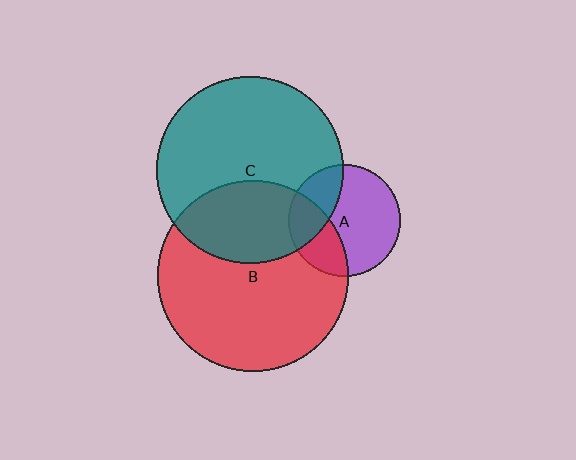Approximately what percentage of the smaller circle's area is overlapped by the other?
Approximately 30%.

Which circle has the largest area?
Circle B (red).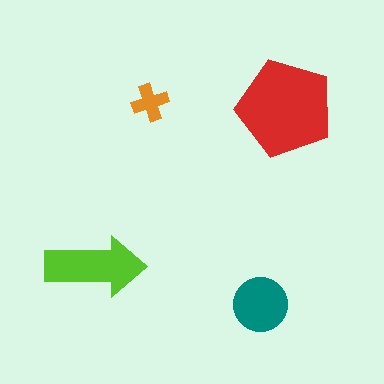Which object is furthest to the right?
The red pentagon is rightmost.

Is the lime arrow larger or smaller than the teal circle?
Larger.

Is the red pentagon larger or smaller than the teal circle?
Larger.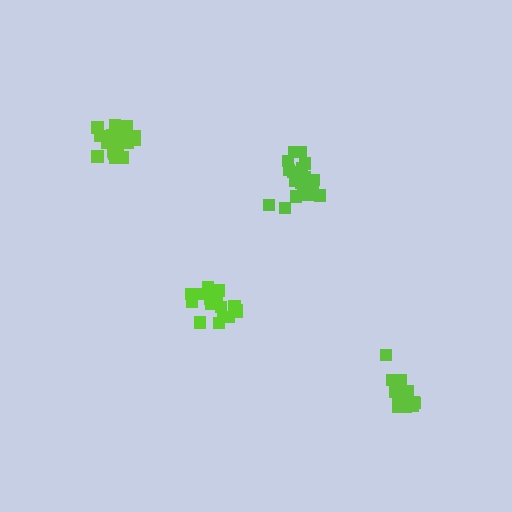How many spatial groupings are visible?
There are 4 spatial groupings.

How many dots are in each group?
Group 1: 20 dots, Group 2: 19 dots, Group 3: 16 dots, Group 4: 17 dots (72 total).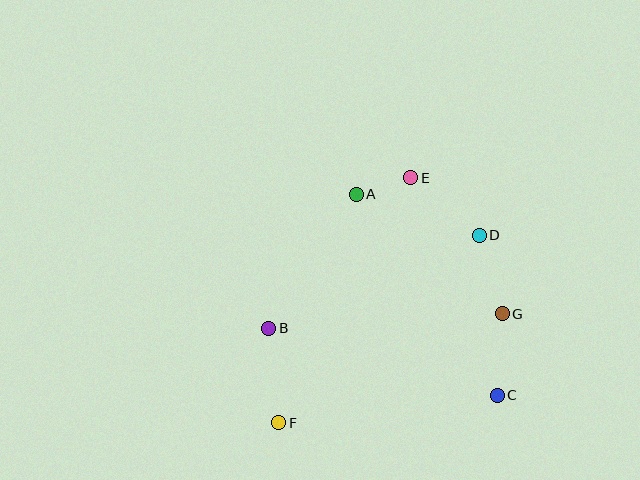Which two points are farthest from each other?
Points E and F are farthest from each other.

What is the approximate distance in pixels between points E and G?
The distance between E and G is approximately 164 pixels.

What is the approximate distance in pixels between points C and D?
The distance between C and D is approximately 161 pixels.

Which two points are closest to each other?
Points A and E are closest to each other.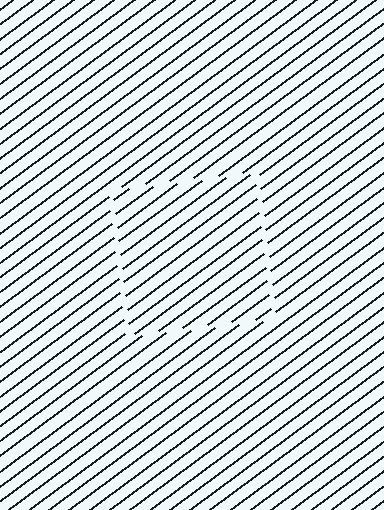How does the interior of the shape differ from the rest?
The interior of the shape contains the same grating, shifted by half a period — the contour is defined by the phase discontinuity where line-ends from the inner and outer gratings abut.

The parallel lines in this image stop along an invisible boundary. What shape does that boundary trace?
An illusory square. The interior of the shape contains the same grating, shifted by half a period — the contour is defined by the phase discontinuity where line-ends from the inner and outer gratings abut.